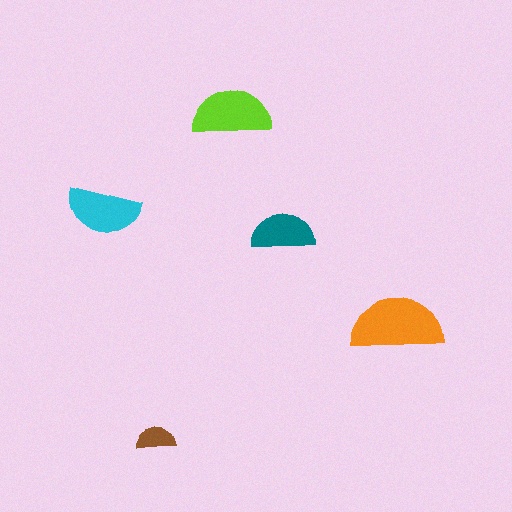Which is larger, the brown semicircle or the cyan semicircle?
The cyan one.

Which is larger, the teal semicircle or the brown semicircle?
The teal one.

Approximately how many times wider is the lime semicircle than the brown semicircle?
About 2 times wider.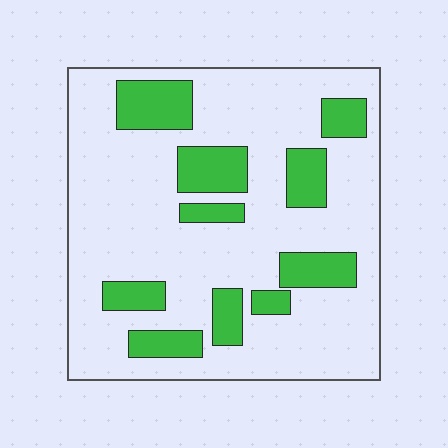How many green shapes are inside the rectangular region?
10.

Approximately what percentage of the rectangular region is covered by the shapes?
Approximately 25%.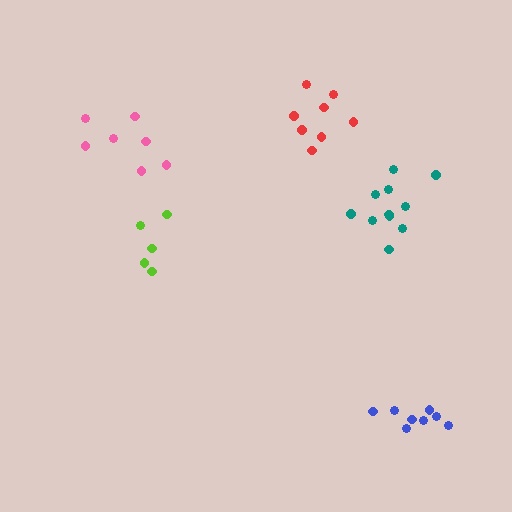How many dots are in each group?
Group 1: 8 dots, Group 2: 11 dots, Group 3: 5 dots, Group 4: 7 dots, Group 5: 8 dots (39 total).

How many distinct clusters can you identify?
There are 5 distinct clusters.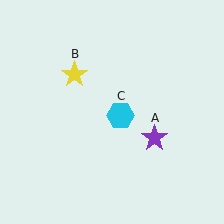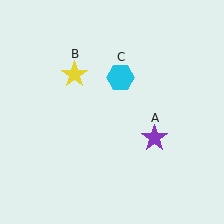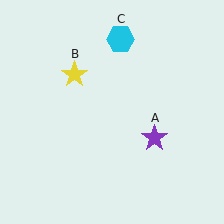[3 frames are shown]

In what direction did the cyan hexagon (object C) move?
The cyan hexagon (object C) moved up.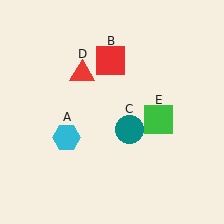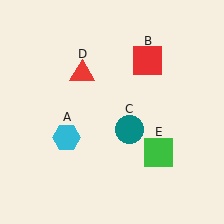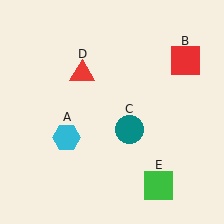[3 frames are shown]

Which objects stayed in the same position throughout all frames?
Cyan hexagon (object A) and teal circle (object C) and red triangle (object D) remained stationary.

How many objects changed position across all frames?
2 objects changed position: red square (object B), green square (object E).